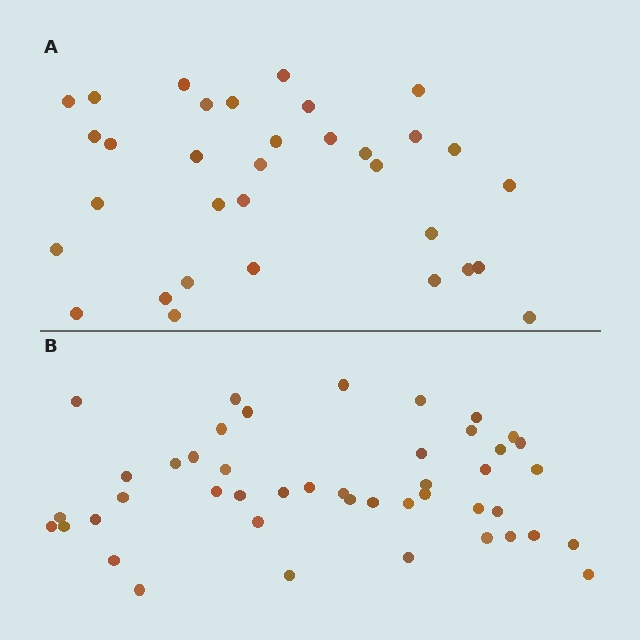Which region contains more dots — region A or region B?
Region B (the bottom region) has more dots.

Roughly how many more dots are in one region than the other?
Region B has roughly 12 or so more dots than region A.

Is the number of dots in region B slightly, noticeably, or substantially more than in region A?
Region B has noticeably more, but not dramatically so. The ratio is roughly 1.4 to 1.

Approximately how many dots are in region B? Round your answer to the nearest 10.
About 40 dots. (The exact count is 45, which rounds to 40.)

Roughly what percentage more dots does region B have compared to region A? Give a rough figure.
About 35% more.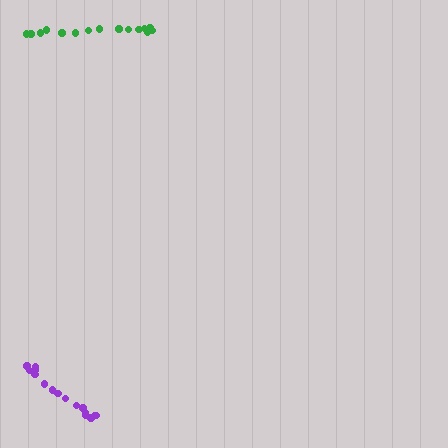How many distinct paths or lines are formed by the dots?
There are 2 distinct paths.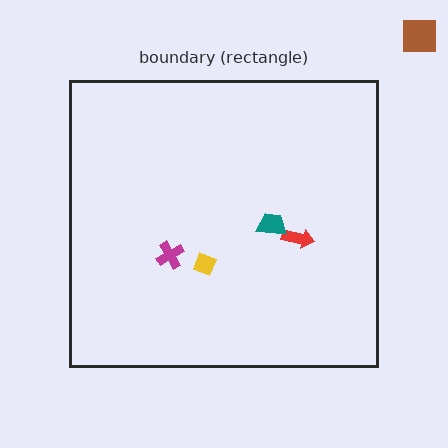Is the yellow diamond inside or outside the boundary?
Inside.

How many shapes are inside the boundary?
4 inside, 1 outside.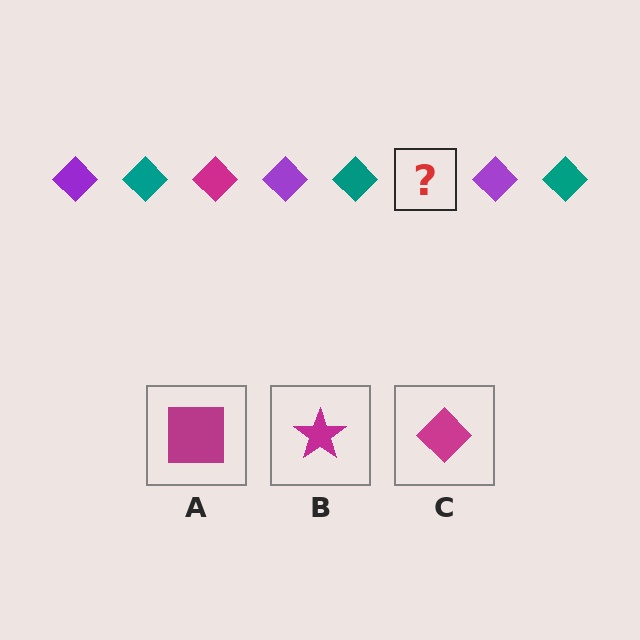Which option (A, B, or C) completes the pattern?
C.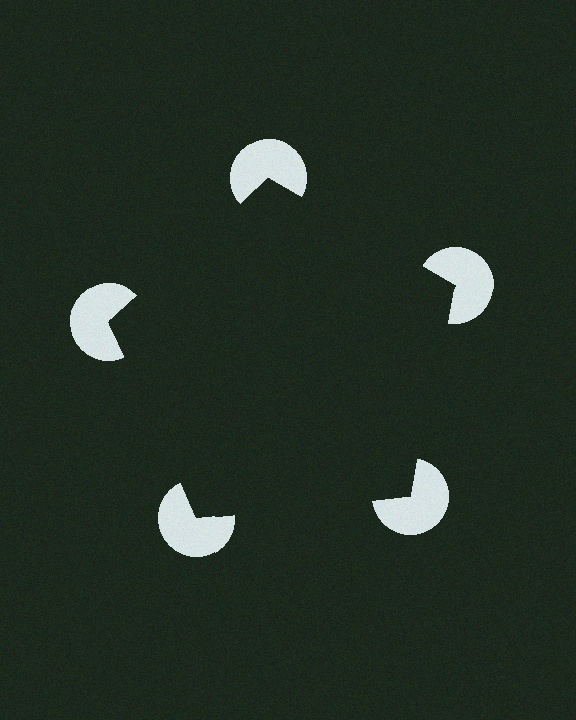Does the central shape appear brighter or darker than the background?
It typically appears slightly darker than the background, even though no actual brightness change is drawn.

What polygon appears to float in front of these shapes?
An illusory pentagon — its edges are inferred from the aligned wedge cuts in the pac-man discs, not physically drawn.